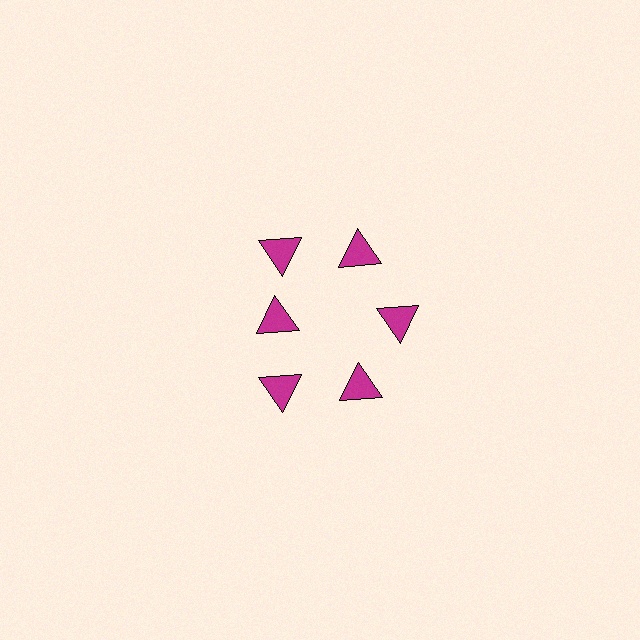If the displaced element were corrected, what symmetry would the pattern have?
It would have 6-fold rotational symmetry — the pattern would map onto itself every 60 degrees.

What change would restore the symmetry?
The symmetry would be restored by moving it outward, back onto the ring so that all 6 triangles sit at equal angles and equal distance from the center.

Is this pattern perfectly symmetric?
No. The 6 magenta triangles are arranged in a ring, but one element near the 9 o'clock position is pulled inward toward the center, breaking the 6-fold rotational symmetry.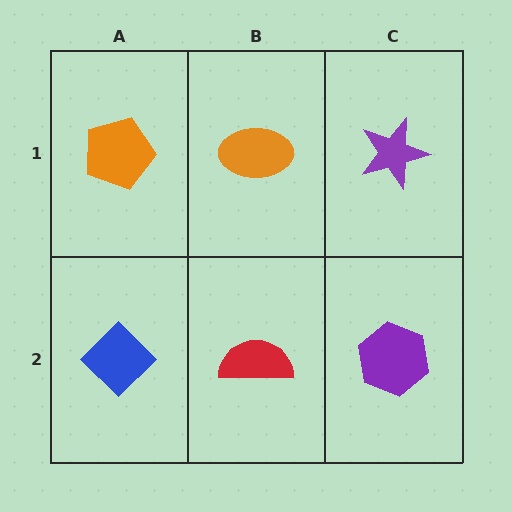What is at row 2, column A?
A blue diamond.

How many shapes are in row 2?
3 shapes.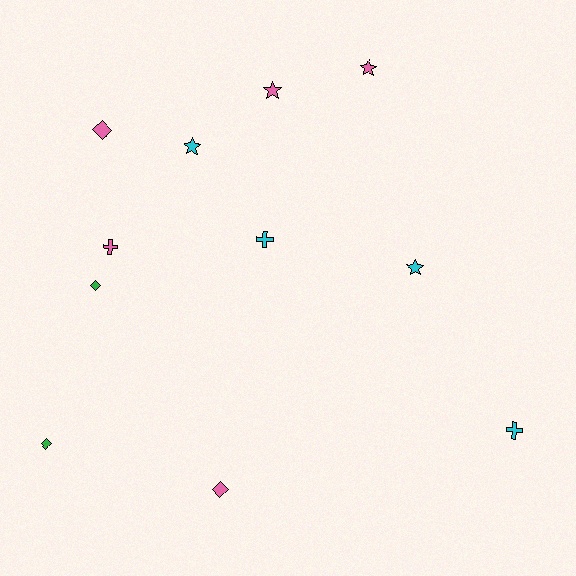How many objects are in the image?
There are 11 objects.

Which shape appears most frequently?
Star, with 4 objects.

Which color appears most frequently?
Pink, with 5 objects.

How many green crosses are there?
There are no green crosses.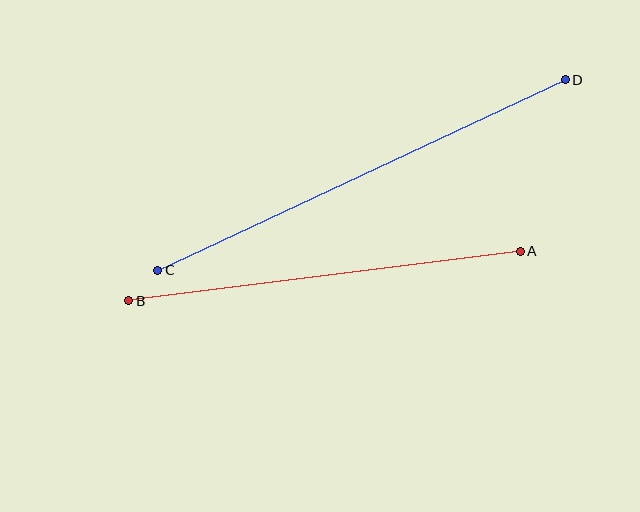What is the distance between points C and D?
The distance is approximately 450 pixels.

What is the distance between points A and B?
The distance is approximately 395 pixels.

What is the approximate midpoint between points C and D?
The midpoint is at approximately (361, 175) pixels.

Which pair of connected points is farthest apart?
Points C and D are farthest apart.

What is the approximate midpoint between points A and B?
The midpoint is at approximately (325, 276) pixels.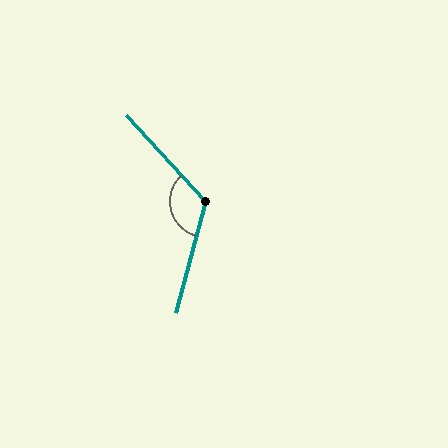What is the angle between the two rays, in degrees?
Approximately 123 degrees.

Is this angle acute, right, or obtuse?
It is obtuse.